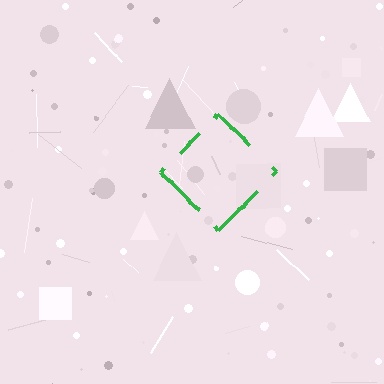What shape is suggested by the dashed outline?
The dashed outline suggests a diamond.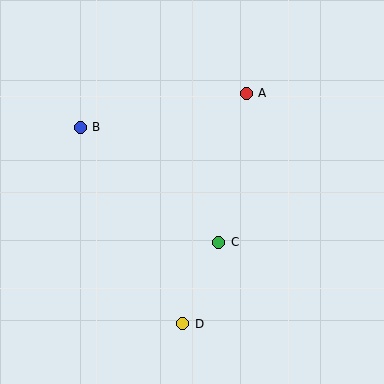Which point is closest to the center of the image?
Point C at (219, 242) is closest to the center.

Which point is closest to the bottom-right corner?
Point D is closest to the bottom-right corner.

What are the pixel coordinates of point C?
Point C is at (219, 242).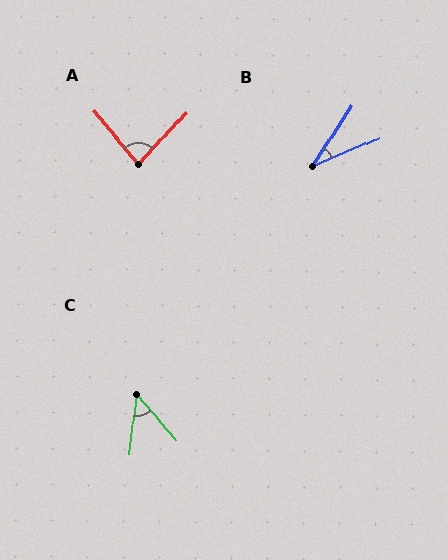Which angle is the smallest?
B, at approximately 34 degrees.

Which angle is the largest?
A, at approximately 83 degrees.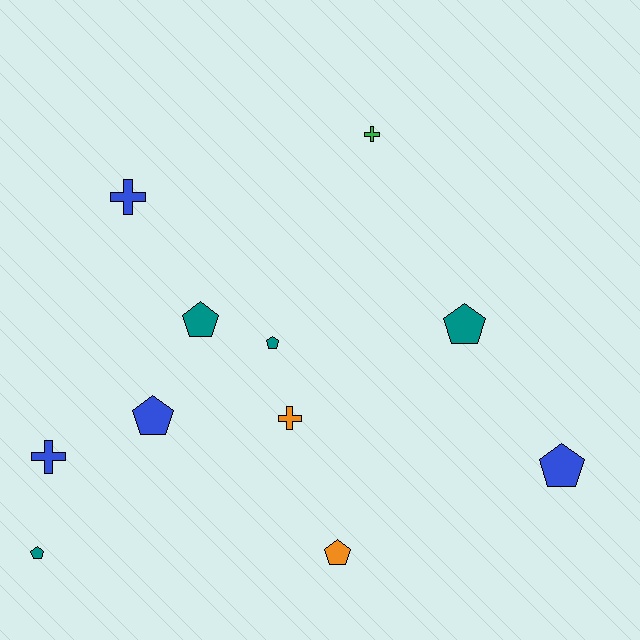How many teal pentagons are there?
There are 4 teal pentagons.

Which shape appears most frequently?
Pentagon, with 7 objects.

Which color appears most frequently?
Teal, with 4 objects.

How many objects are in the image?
There are 11 objects.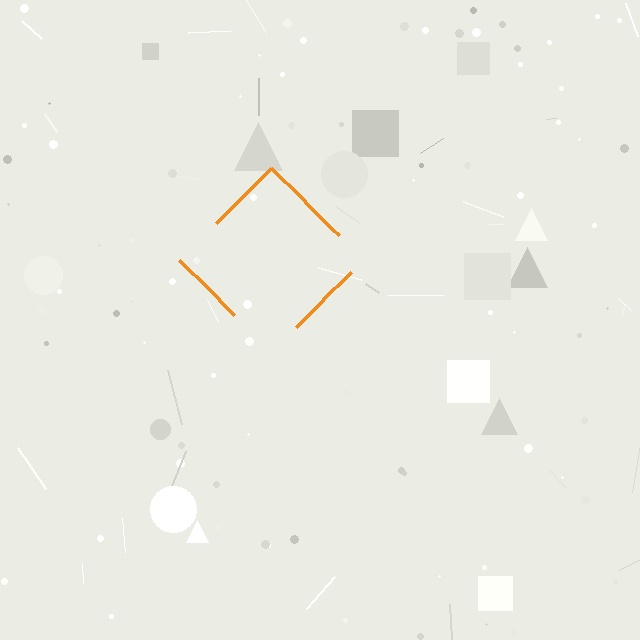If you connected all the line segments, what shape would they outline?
They would outline a diamond.